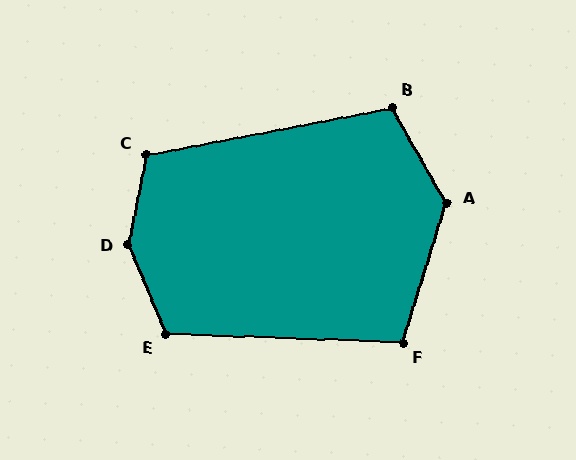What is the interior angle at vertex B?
Approximately 109 degrees (obtuse).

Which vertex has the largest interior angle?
D, at approximately 146 degrees.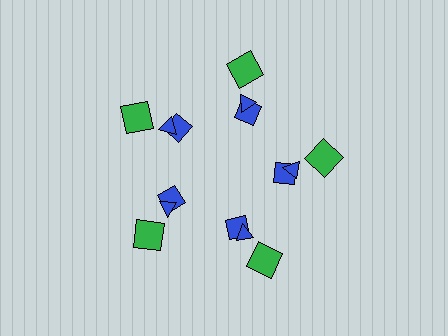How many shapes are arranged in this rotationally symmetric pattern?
There are 15 shapes, arranged in 5 groups of 3.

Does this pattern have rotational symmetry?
Yes, this pattern has 5-fold rotational symmetry. It looks the same after rotating 72 degrees around the center.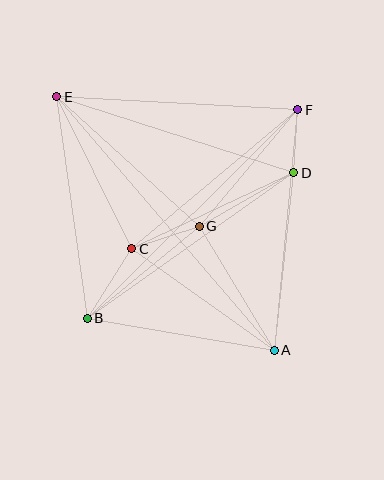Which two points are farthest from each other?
Points A and E are farthest from each other.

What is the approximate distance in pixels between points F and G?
The distance between F and G is approximately 153 pixels.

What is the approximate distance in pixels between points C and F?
The distance between C and F is approximately 216 pixels.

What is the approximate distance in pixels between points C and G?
The distance between C and G is approximately 71 pixels.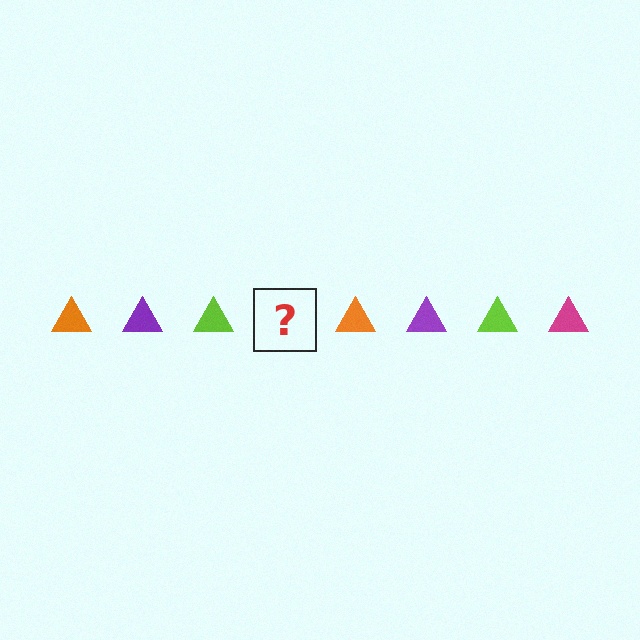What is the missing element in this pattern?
The missing element is a magenta triangle.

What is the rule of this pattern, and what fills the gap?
The rule is that the pattern cycles through orange, purple, lime, magenta triangles. The gap should be filled with a magenta triangle.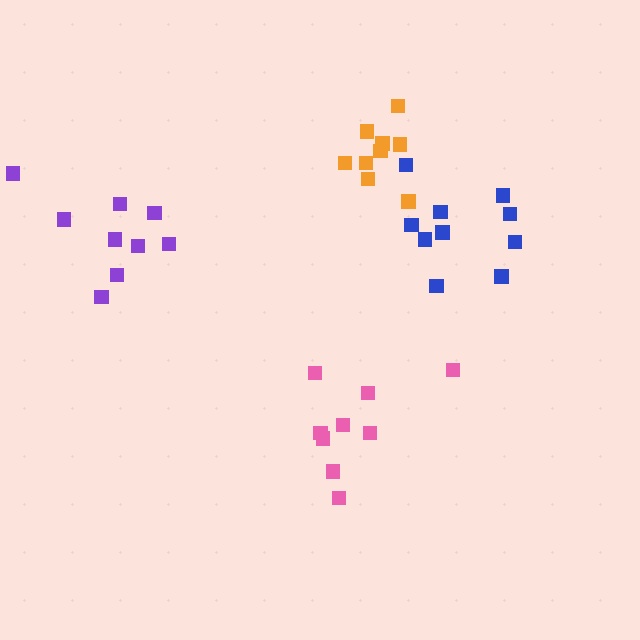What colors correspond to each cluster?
The clusters are colored: blue, pink, purple, orange.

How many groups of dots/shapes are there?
There are 4 groups.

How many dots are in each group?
Group 1: 10 dots, Group 2: 9 dots, Group 3: 9 dots, Group 4: 9 dots (37 total).